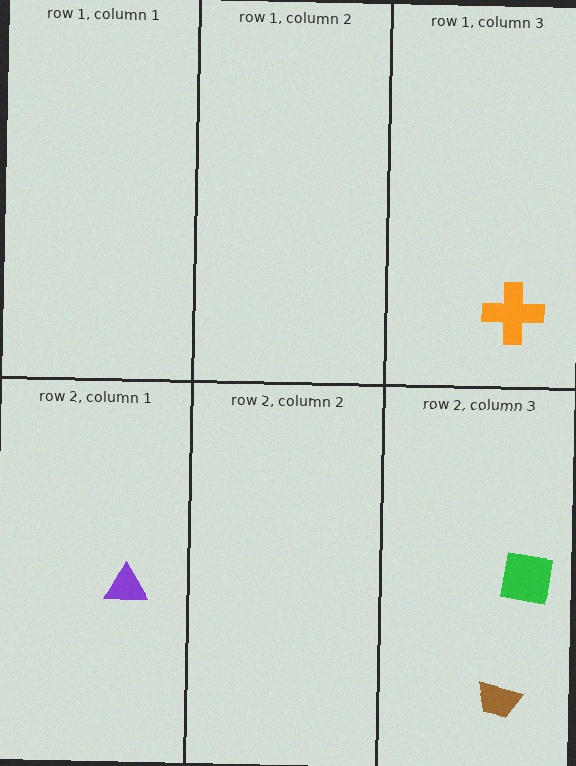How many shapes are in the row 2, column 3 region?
2.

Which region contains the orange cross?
The row 1, column 3 region.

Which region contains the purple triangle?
The row 2, column 1 region.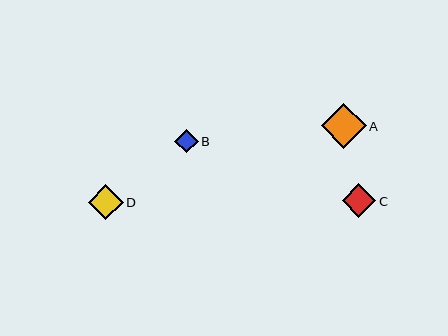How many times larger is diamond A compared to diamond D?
Diamond A is approximately 1.3 times the size of diamond D.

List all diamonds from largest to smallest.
From largest to smallest: A, D, C, B.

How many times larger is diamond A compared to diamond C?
Diamond A is approximately 1.3 times the size of diamond C.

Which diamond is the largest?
Diamond A is the largest with a size of approximately 45 pixels.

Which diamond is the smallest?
Diamond B is the smallest with a size of approximately 24 pixels.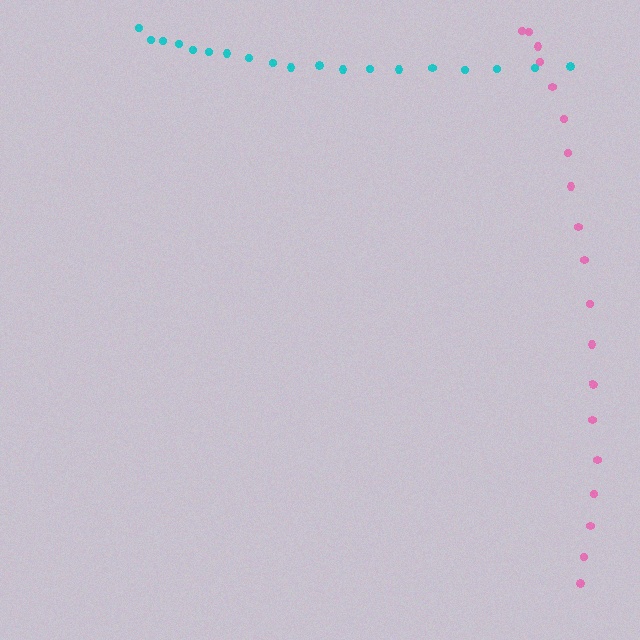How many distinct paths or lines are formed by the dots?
There are 2 distinct paths.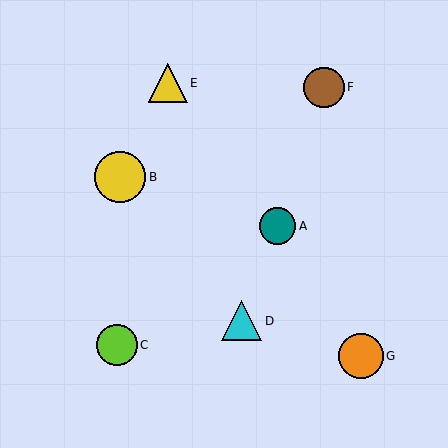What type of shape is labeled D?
Shape D is a cyan triangle.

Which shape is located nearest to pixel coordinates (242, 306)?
The cyan triangle (labeled D) at (241, 321) is nearest to that location.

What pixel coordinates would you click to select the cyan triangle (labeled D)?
Click at (241, 321) to select the cyan triangle D.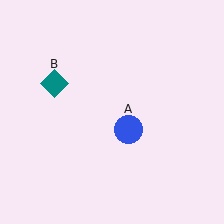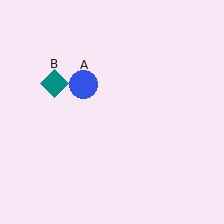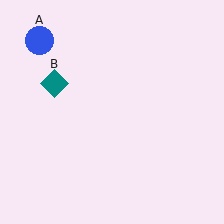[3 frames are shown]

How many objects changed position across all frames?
1 object changed position: blue circle (object A).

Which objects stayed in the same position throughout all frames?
Teal diamond (object B) remained stationary.